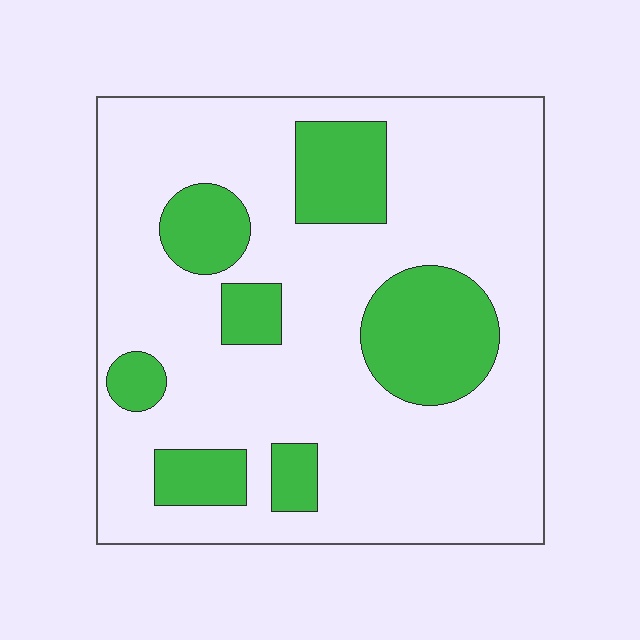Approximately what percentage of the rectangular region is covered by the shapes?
Approximately 25%.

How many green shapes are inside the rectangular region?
7.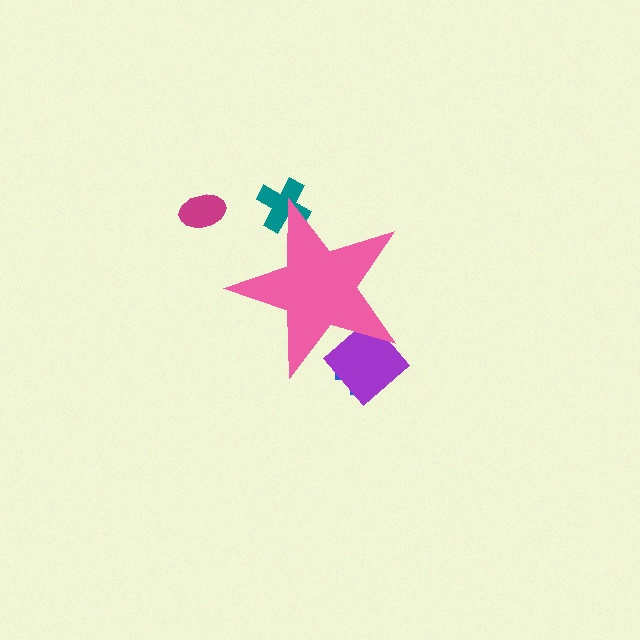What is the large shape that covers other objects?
A pink star.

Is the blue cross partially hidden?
Yes, the blue cross is partially hidden behind the pink star.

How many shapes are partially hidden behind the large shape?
3 shapes are partially hidden.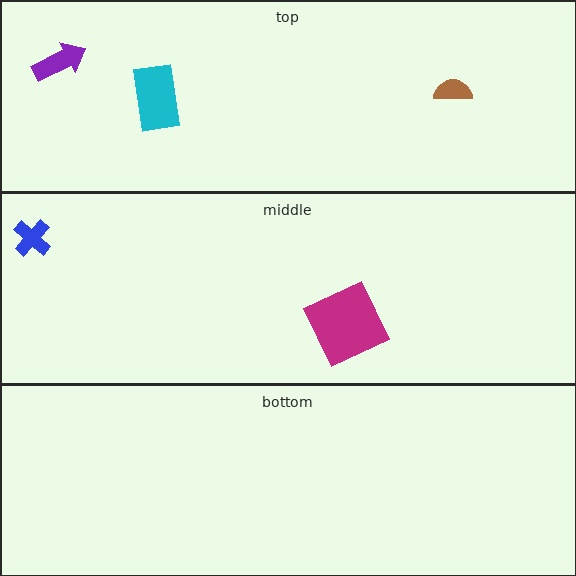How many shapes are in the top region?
3.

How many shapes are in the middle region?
2.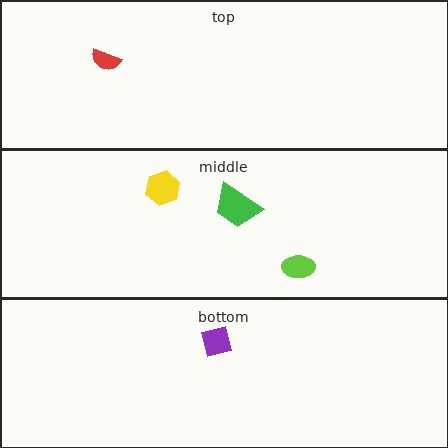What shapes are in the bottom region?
The purple square.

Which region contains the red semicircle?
The top region.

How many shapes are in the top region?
1.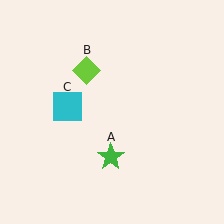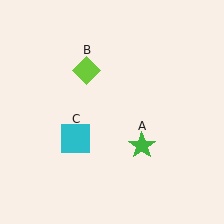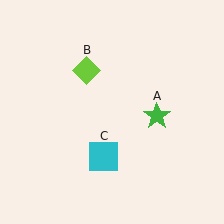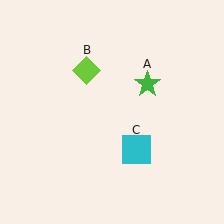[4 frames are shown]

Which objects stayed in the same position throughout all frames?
Lime diamond (object B) remained stationary.